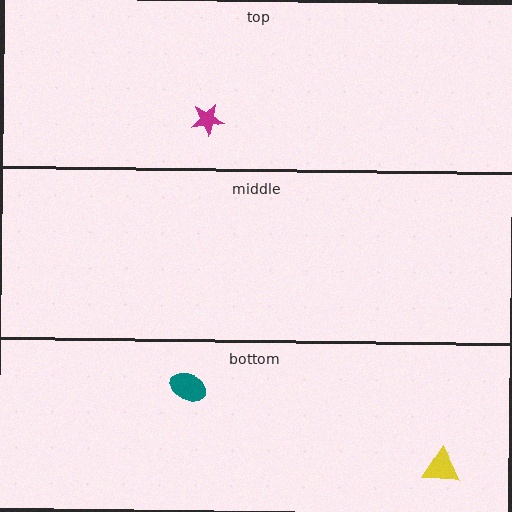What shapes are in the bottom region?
The teal ellipse, the yellow triangle.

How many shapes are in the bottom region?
2.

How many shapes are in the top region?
1.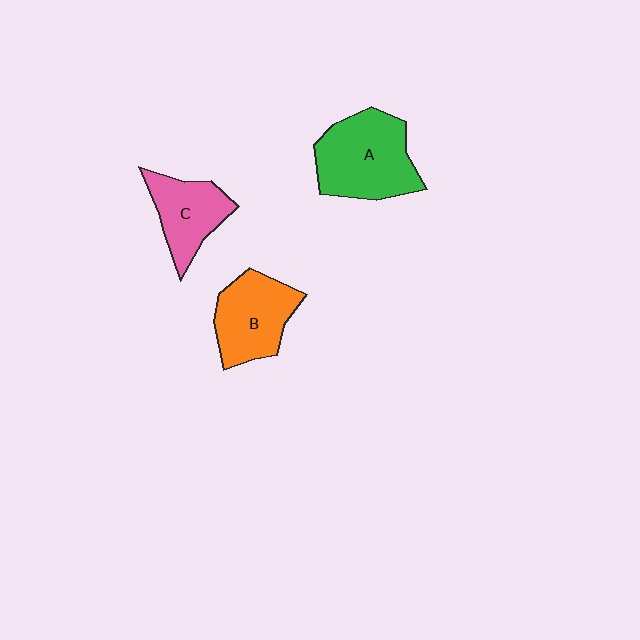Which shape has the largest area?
Shape A (green).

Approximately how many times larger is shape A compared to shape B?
Approximately 1.3 times.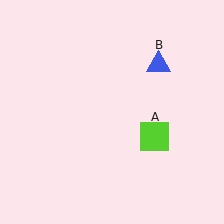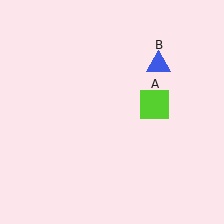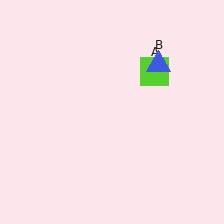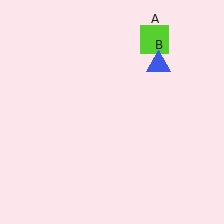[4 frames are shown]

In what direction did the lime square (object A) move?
The lime square (object A) moved up.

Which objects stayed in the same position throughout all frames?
Blue triangle (object B) remained stationary.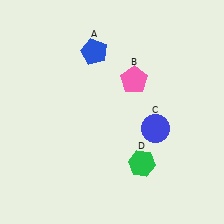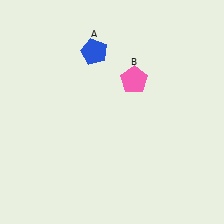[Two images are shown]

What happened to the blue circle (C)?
The blue circle (C) was removed in Image 2. It was in the bottom-right area of Image 1.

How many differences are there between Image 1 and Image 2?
There are 2 differences between the two images.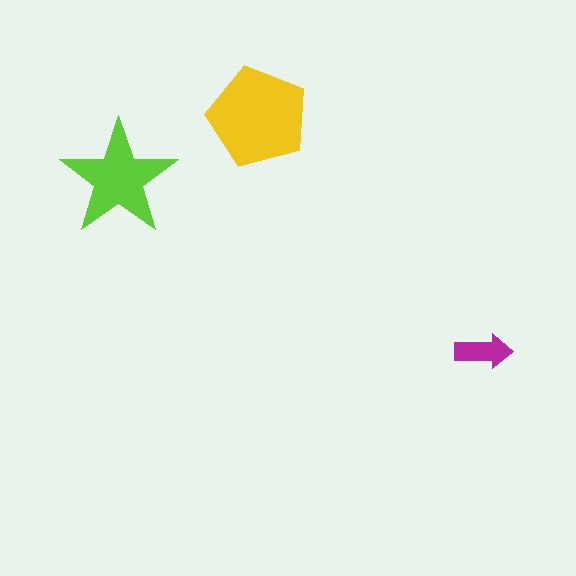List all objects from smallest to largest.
The magenta arrow, the lime star, the yellow pentagon.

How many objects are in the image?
There are 3 objects in the image.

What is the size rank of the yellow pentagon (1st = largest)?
1st.